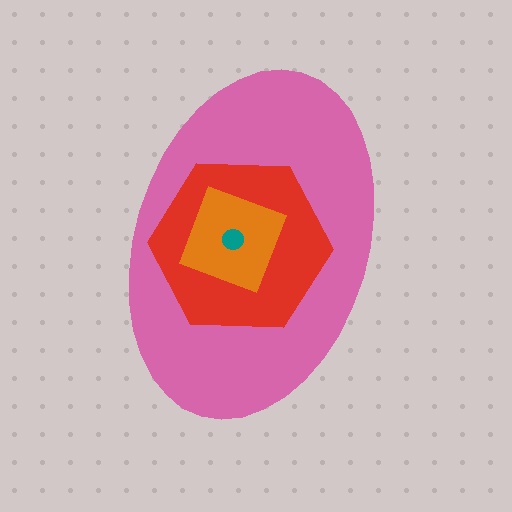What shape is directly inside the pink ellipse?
The red hexagon.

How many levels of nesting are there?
4.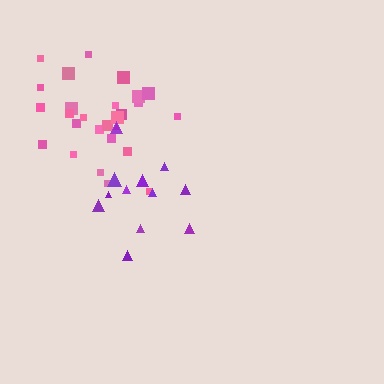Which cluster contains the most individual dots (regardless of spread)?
Pink (26).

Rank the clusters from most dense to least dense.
pink, purple.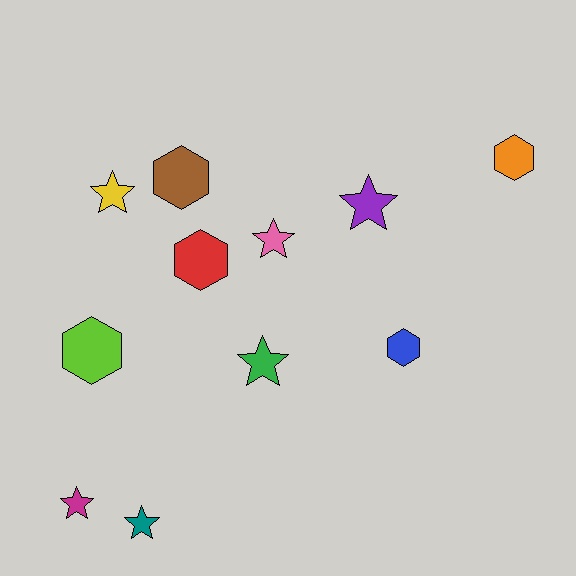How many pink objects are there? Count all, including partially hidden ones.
There is 1 pink object.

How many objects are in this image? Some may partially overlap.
There are 11 objects.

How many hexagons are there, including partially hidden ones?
There are 5 hexagons.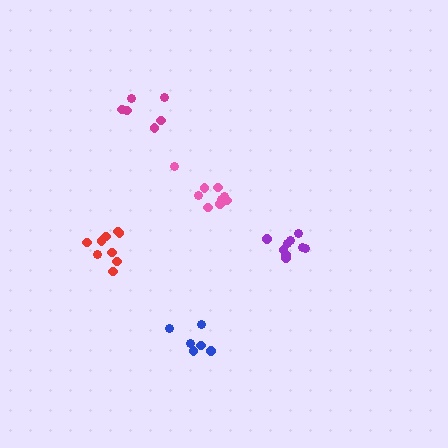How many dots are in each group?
Group 1: 9 dots, Group 2: 9 dots, Group 3: 6 dots, Group 4: 9 dots, Group 5: 6 dots (39 total).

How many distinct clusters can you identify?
There are 5 distinct clusters.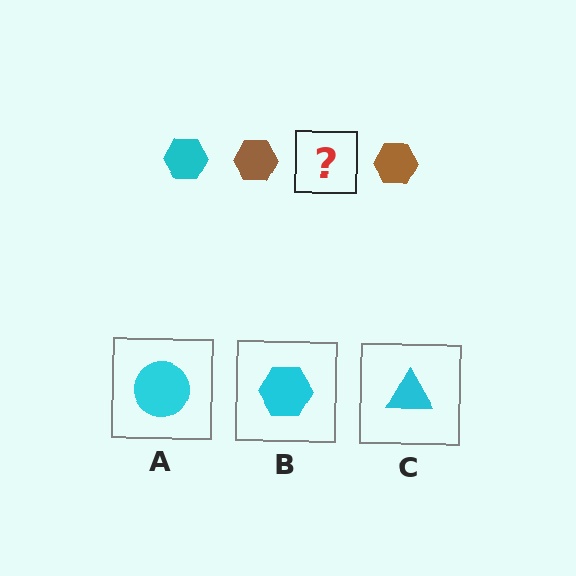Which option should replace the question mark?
Option B.